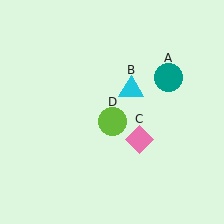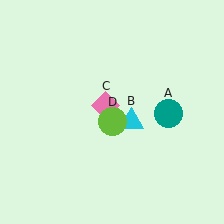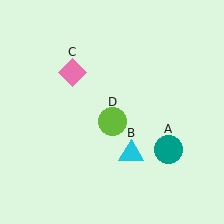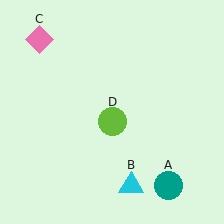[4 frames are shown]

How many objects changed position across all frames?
3 objects changed position: teal circle (object A), cyan triangle (object B), pink diamond (object C).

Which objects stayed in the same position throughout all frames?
Lime circle (object D) remained stationary.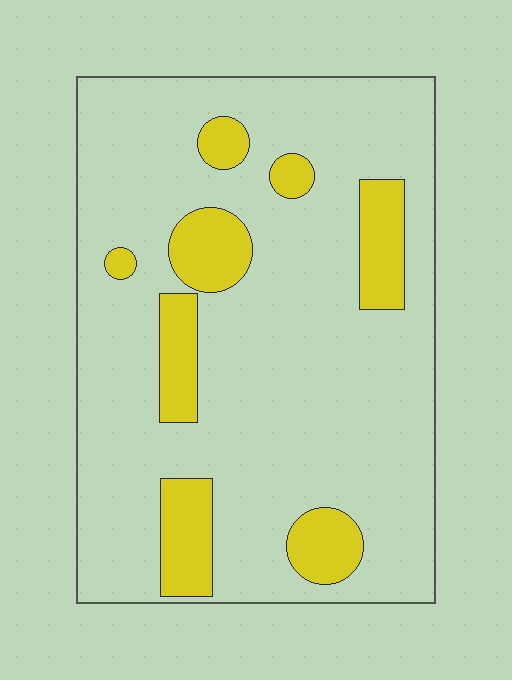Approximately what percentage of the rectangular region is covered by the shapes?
Approximately 15%.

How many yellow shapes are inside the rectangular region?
8.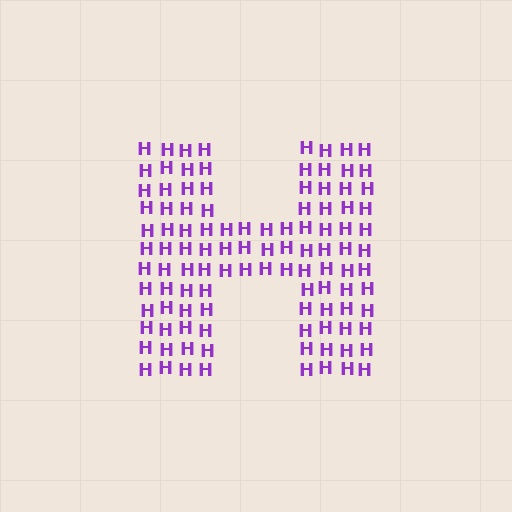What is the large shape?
The large shape is the letter H.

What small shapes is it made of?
It is made of small letter H's.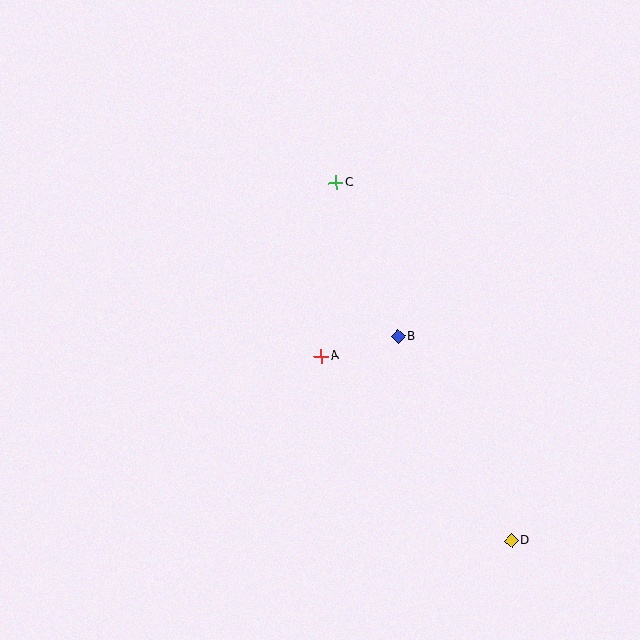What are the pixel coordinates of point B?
Point B is at (398, 337).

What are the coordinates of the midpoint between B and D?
The midpoint between B and D is at (455, 439).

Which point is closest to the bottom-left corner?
Point A is closest to the bottom-left corner.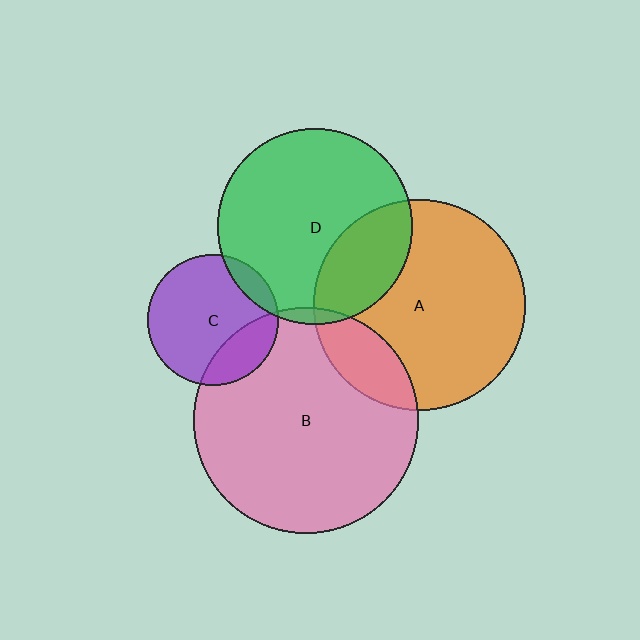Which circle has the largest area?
Circle B (pink).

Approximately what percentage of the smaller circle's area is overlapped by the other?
Approximately 15%.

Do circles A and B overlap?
Yes.